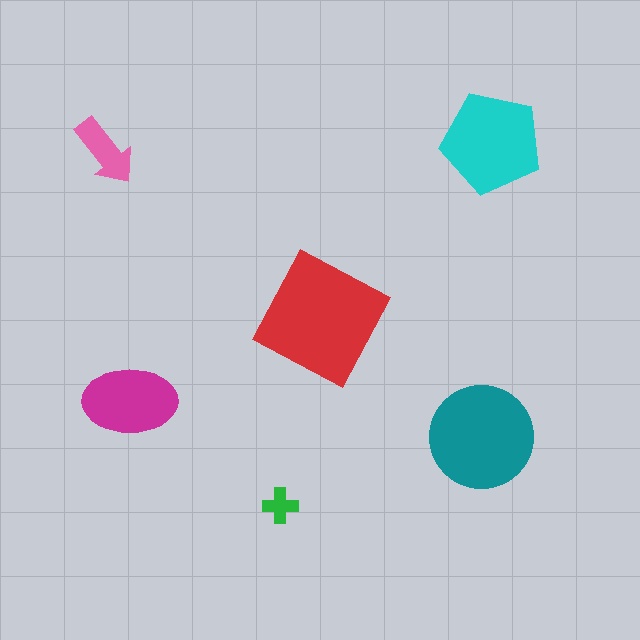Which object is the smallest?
The green cross.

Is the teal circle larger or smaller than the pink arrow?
Larger.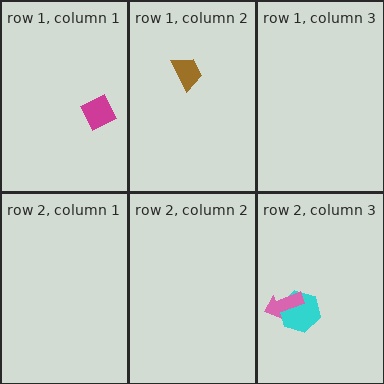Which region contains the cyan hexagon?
The row 2, column 3 region.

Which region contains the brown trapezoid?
The row 1, column 2 region.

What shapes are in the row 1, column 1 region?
The magenta diamond.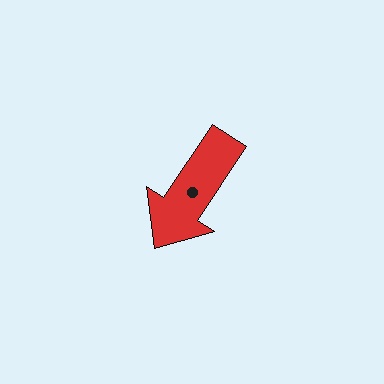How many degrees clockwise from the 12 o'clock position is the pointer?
Approximately 213 degrees.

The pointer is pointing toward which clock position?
Roughly 7 o'clock.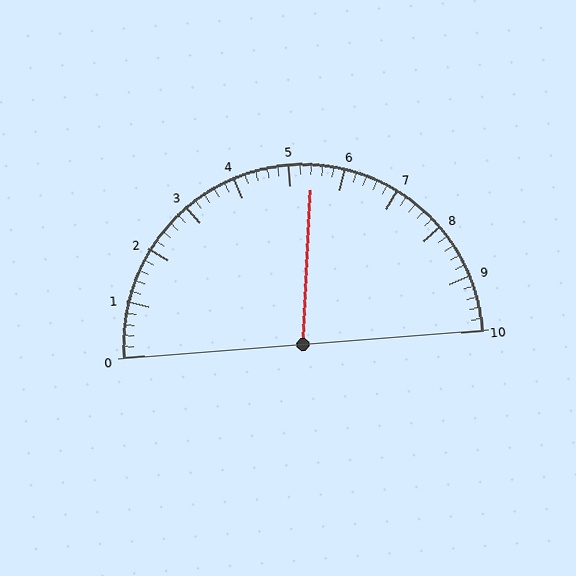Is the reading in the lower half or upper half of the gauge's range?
The reading is in the upper half of the range (0 to 10).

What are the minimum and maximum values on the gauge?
The gauge ranges from 0 to 10.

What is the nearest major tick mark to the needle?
The nearest major tick mark is 5.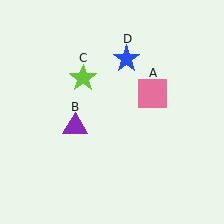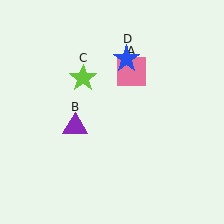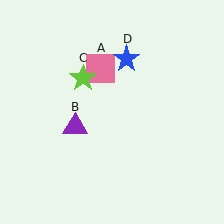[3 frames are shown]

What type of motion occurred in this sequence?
The pink square (object A) rotated counterclockwise around the center of the scene.